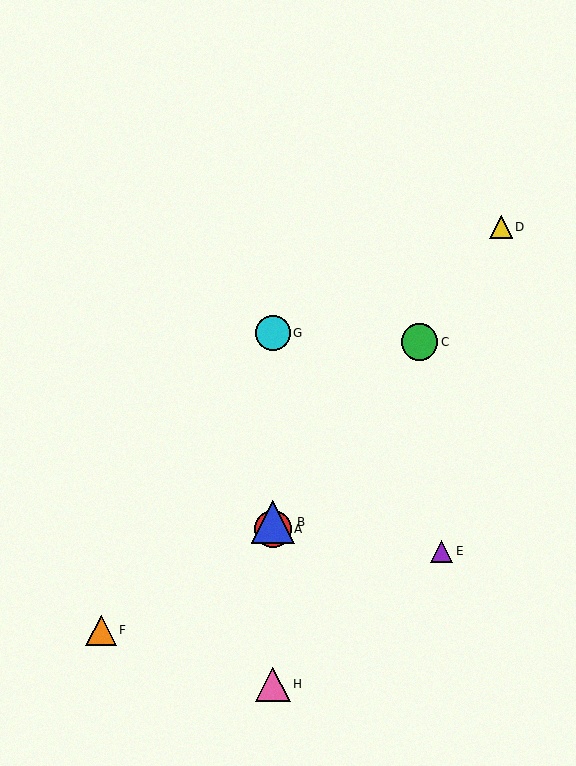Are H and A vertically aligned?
Yes, both are at x≈273.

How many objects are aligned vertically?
4 objects (A, B, G, H) are aligned vertically.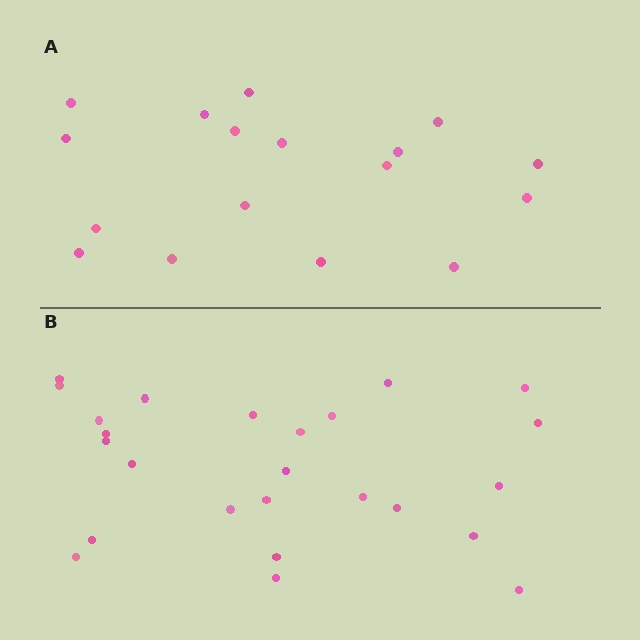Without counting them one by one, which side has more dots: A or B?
Region B (the bottom region) has more dots.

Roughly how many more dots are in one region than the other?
Region B has roughly 8 or so more dots than region A.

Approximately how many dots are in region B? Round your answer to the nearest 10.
About 20 dots. (The exact count is 25, which rounds to 20.)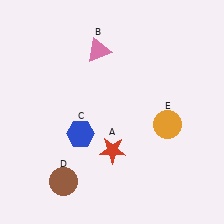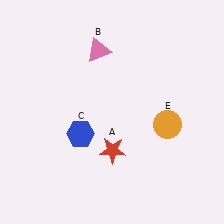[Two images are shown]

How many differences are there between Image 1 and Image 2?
There is 1 difference between the two images.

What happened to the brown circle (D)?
The brown circle (D) was removed in Image 2. It was in the bottom-left area of Image 1.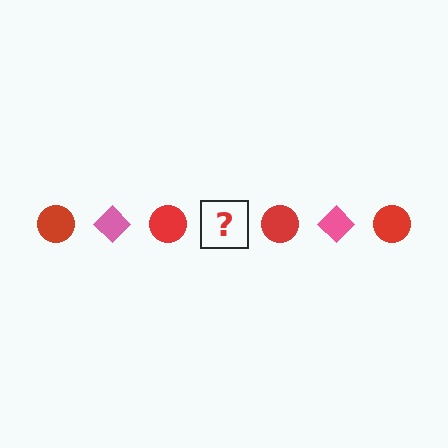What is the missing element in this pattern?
The missing element is a pink diamond.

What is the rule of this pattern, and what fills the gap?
The rule is that the pattern alternates between red circle and pink diamond. The gap should be filled with a pink diamond.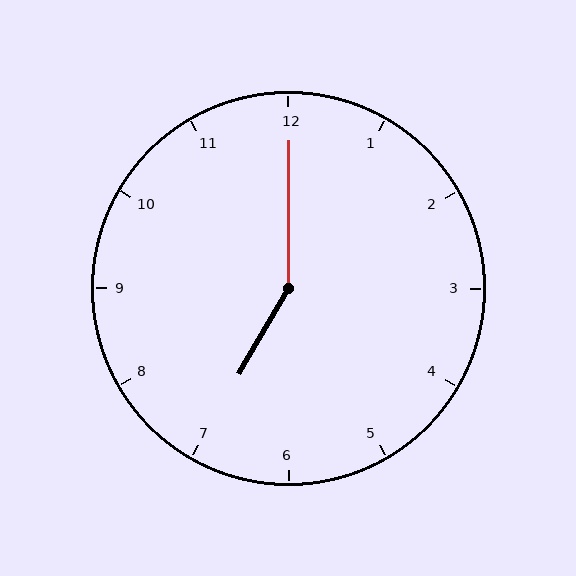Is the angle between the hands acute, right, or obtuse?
It is obtuse.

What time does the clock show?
7:00.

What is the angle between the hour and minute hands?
Approximately 150 degrees.